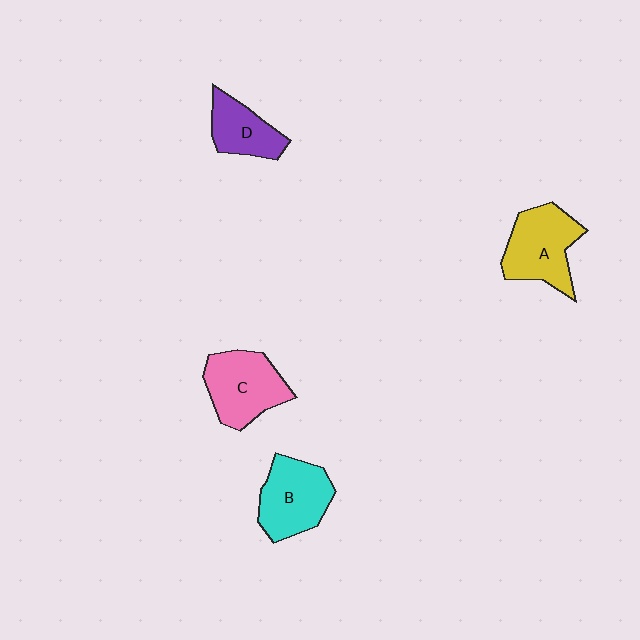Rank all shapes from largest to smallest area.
From largest to smallest: A (yellow), C (pink), B (cyan), D (purple).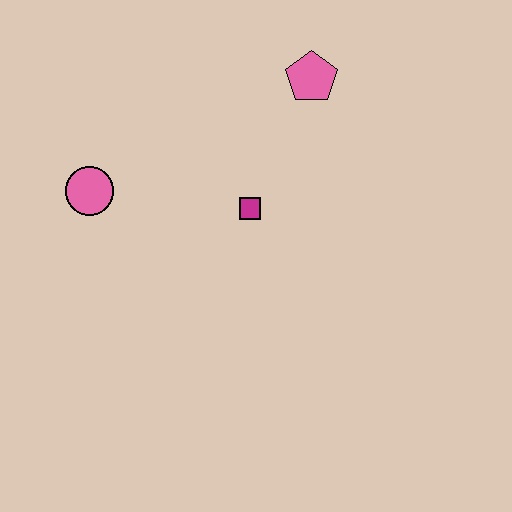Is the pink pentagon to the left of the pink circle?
No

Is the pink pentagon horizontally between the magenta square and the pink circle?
No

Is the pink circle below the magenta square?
No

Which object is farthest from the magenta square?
The pink circle is farthest from the magenta square.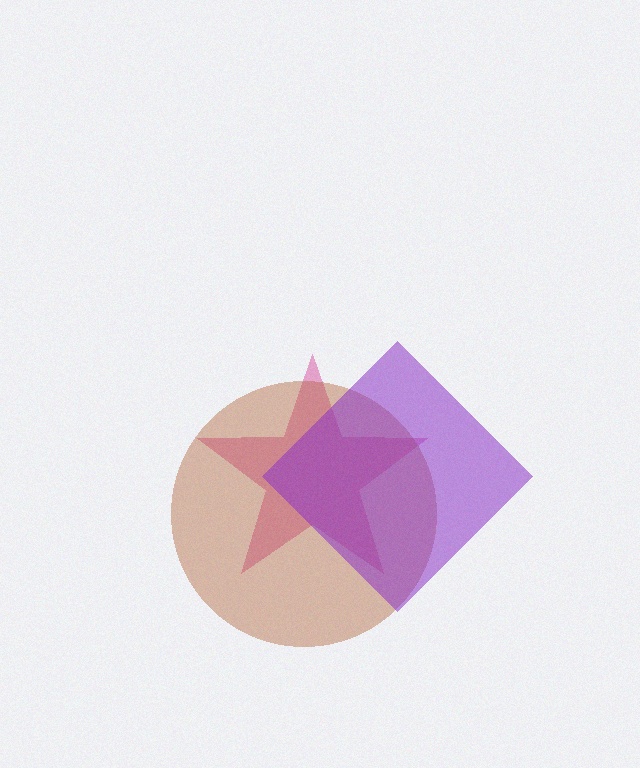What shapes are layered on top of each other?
The layered shapes are: a magenta star, a brown circle, a purple diamond.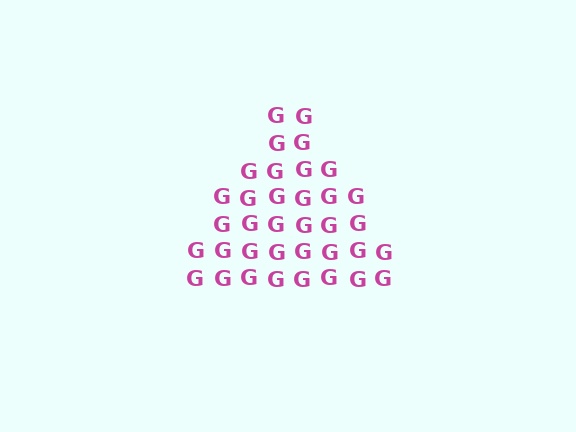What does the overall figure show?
The overall figure shows a triangle.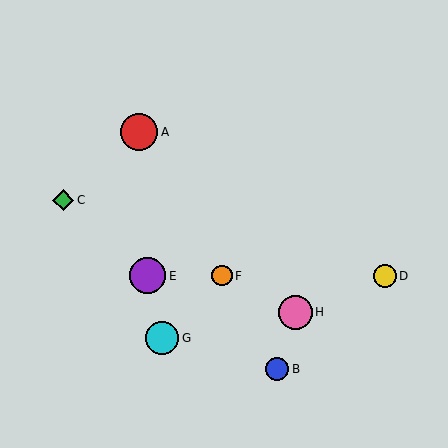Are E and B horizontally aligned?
No, E is at y≈276 and B is at y≈369.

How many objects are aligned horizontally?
3 objects (D, E, F) are aligned horizontally.